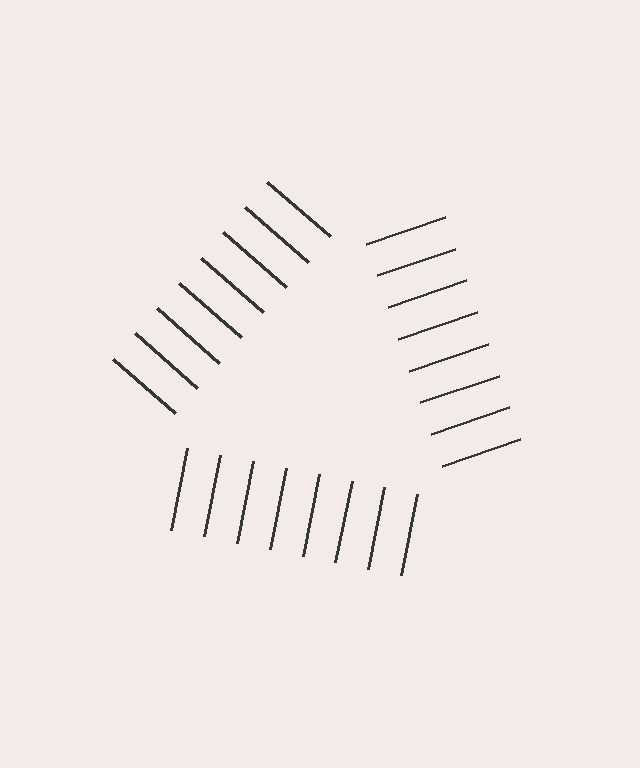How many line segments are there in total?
24 — 8 along each of the 3 edges.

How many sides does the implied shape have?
3 sides — the line-ends trace a triangle.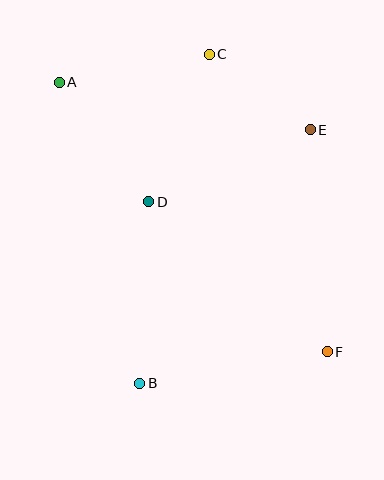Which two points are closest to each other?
Points C and E are closest to each other.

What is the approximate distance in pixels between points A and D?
The distance between A and D is approximately 149 pixels.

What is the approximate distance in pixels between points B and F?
The distance between B and F is approximately 190 pixels.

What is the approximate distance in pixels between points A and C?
The distance between A and C is approximately 153 pixels.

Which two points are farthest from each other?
Points A and F are farthest from each other.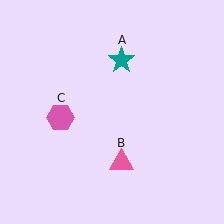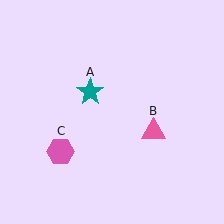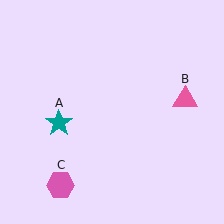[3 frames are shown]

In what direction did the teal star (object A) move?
The teal star (object A) moved down and to the left.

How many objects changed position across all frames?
3 objects changed position: teal star (object A), pink triangle (object B), pink hexagon (object C).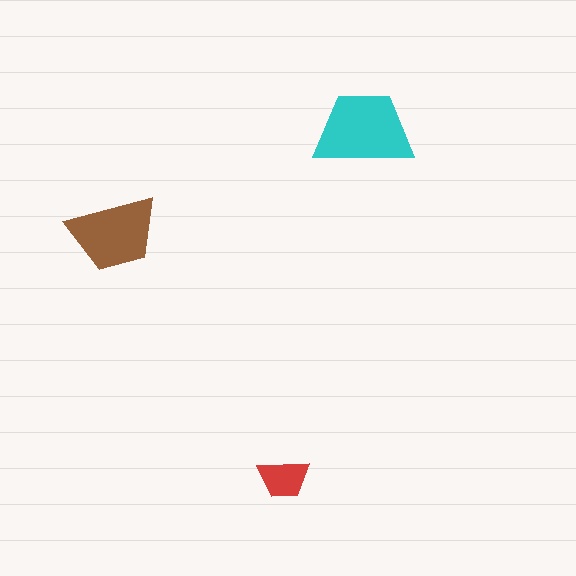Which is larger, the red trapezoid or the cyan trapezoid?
The cyan one.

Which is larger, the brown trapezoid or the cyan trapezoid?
The cyan one.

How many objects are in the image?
There are 3 objects in the image.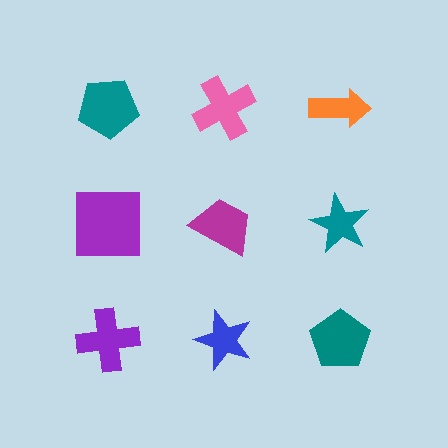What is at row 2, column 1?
A purple square.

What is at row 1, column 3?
An orange arrow.